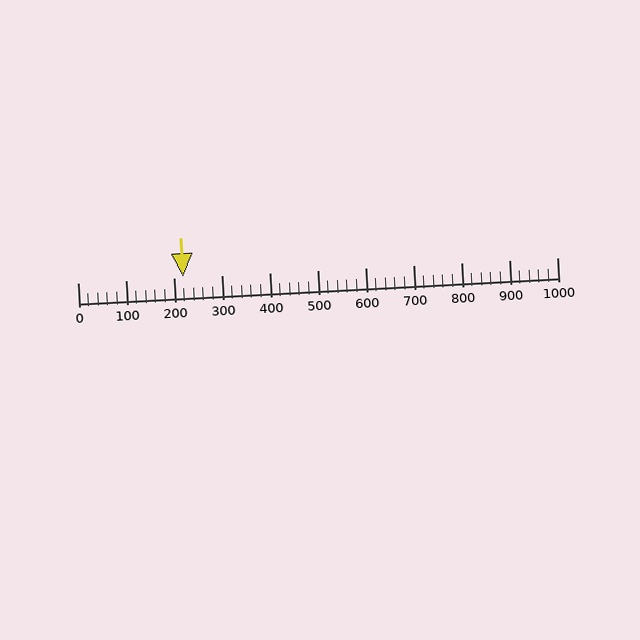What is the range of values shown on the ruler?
The ruler shows values from 0 to 1000.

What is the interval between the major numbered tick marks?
The major tick marks are spaced 100 units apart.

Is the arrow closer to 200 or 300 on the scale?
The arrow is closer to 200.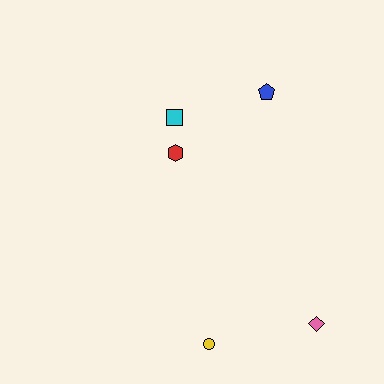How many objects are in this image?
There are 5 objects.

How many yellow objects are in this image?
There is 1 yellow object.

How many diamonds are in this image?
There is 1 diamond.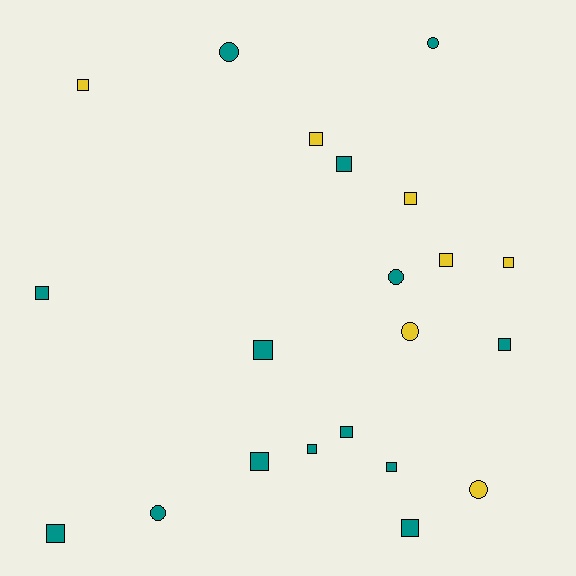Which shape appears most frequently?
Square, with 15 objects.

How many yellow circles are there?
There are 2 yellow circles.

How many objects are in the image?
There are 21 objects.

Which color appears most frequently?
Teal, with 14 objects.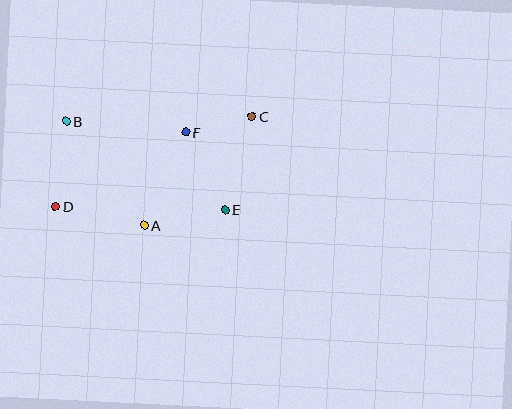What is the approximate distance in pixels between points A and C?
The distance between A and C is approximately 154 pixels.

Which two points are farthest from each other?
Points C and D are farthest from each other.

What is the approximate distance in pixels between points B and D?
The distance between B and D is approximately 85 pixels.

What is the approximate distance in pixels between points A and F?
The distance between A and F is approximately 102 pixels.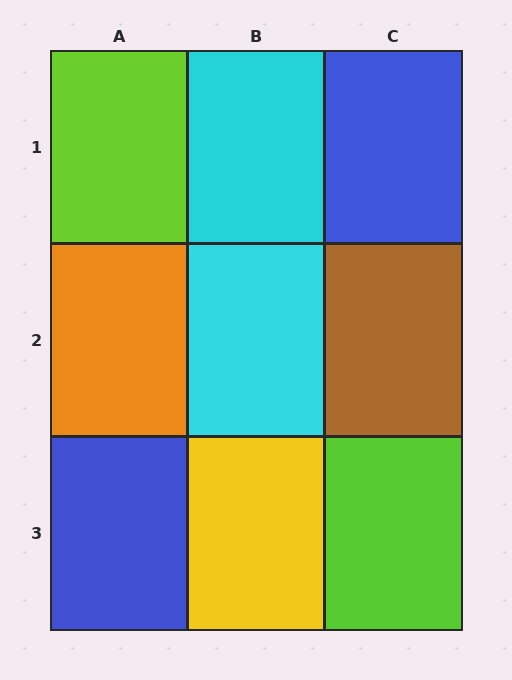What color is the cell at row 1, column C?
Blue.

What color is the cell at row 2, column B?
Cyan.